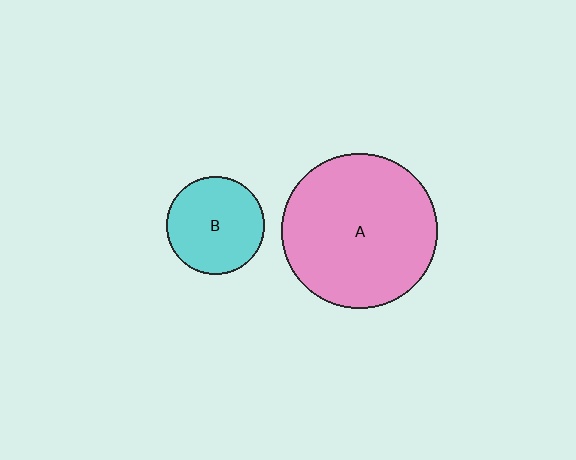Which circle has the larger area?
Circle A (pink).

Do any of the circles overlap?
No, none of the circles overlap.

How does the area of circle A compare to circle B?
Approximately 2.5 times.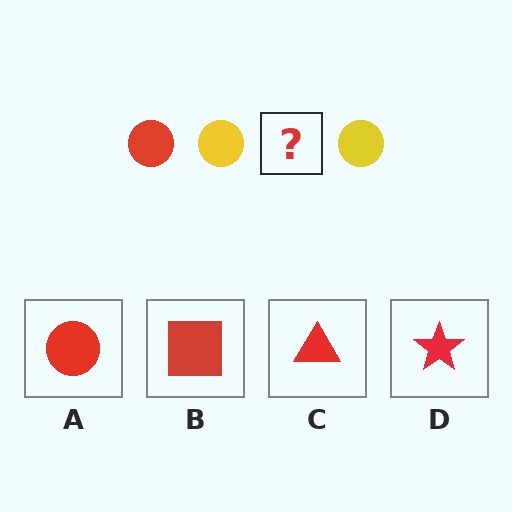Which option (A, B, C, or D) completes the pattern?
A.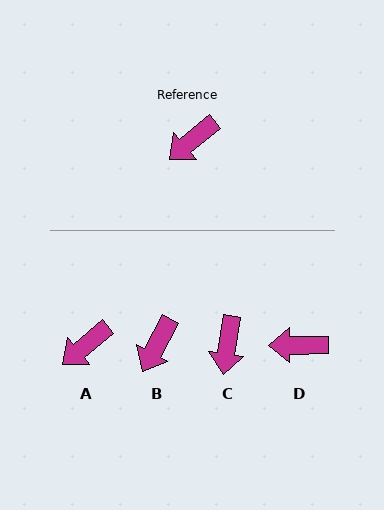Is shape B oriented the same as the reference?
No, it is off by about 22 degrees.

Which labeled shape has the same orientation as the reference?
A.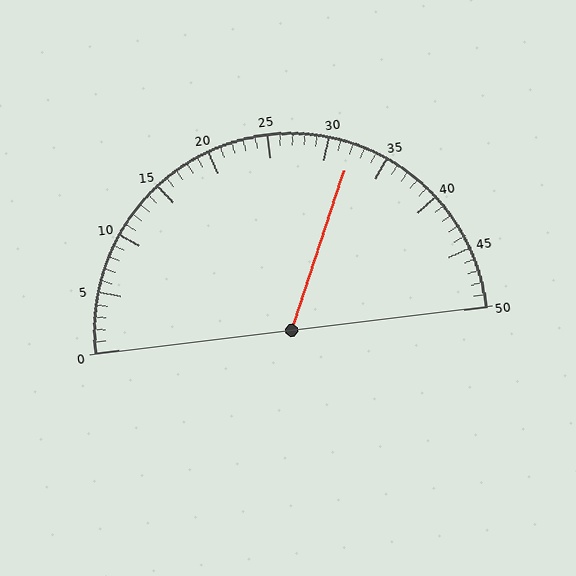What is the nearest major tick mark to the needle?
The nearest major tick mark is 30.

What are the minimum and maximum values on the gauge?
The gauge ranges from 0 to 50.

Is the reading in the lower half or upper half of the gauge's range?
The reading is in the upper half of the range (0 to 50).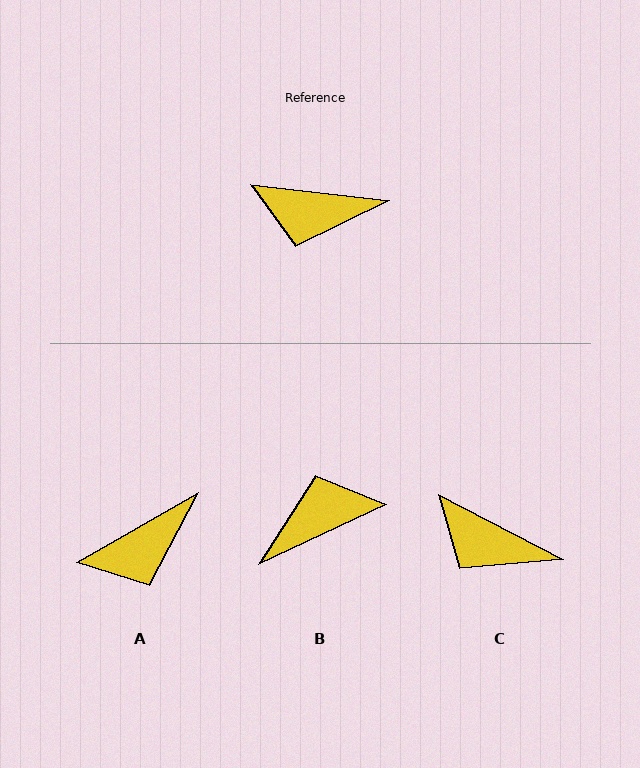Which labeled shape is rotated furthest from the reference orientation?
B, about 149 degrees away.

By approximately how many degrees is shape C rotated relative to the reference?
Approximately 21 degrees clockwise.